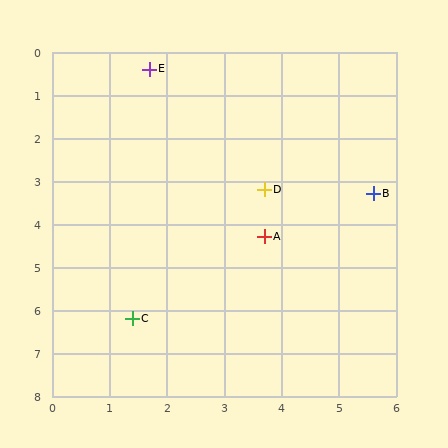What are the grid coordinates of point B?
Point B is at approximately (5.6, 3.3).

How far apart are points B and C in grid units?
Points B and C are about 5.1 grid units apart.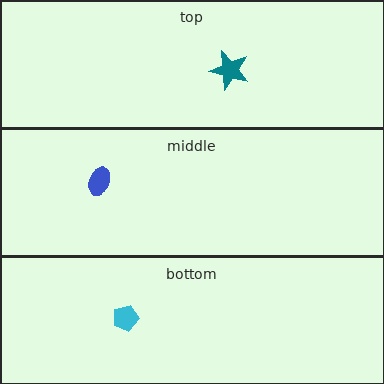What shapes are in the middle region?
The blue ellipse.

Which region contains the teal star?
The top region.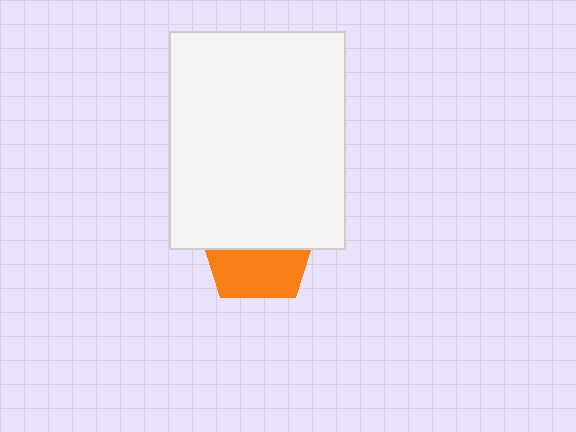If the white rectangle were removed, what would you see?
You would see the complete orange pentagon.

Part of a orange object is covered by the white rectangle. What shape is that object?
It is a pentagon.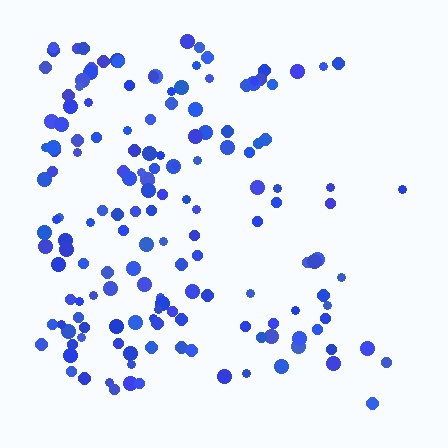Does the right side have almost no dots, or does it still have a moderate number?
Still a moderate number, just noticeably fewer than the left.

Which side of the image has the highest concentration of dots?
The left.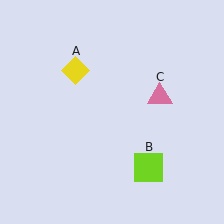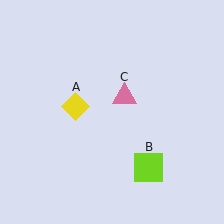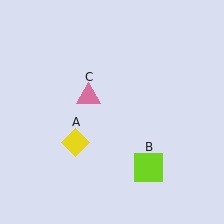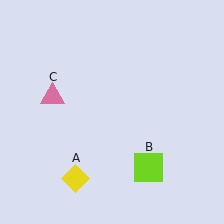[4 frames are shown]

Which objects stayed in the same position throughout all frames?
Lime square (object B) remained stationary.